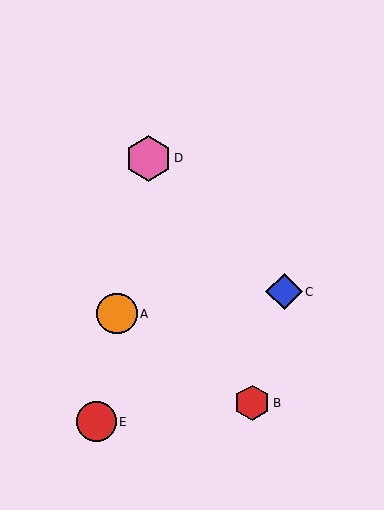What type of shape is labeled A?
Shape A is an orange circle.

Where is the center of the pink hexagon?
The center of the pink hexagon is at (149, 159).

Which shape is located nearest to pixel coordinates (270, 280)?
The blue diamond (labeled C) at (284, 292) is nearest to that location.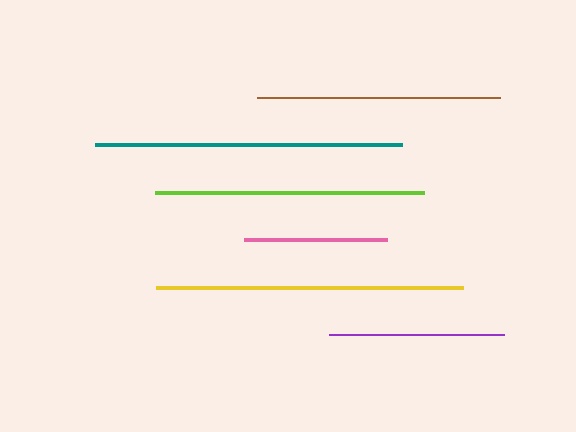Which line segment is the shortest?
The pink line is the shortest at approximately 144 pixels.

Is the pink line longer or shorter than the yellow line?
The yellow line is longer than the pink line.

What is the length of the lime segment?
The lime segment is approximately 268 pixels long.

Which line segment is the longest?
The yellow line is the longest at approximately 308 pixels.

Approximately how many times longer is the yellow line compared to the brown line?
The yellow line is approximately 1.3 times the length of the brown line.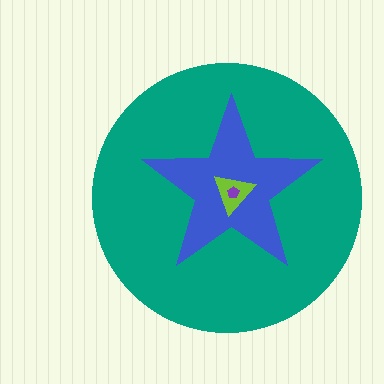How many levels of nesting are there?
4.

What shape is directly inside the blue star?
The lime triangle.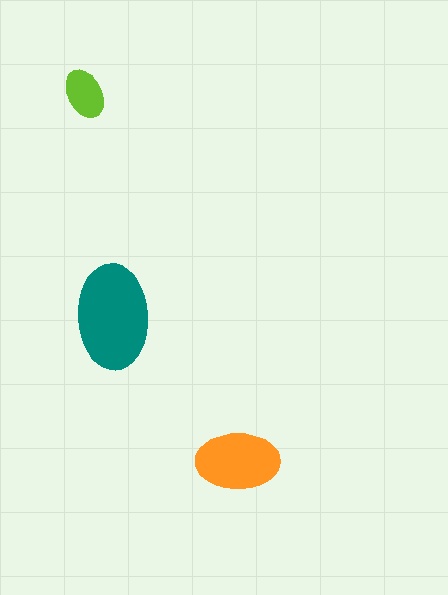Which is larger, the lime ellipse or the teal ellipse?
The teal one.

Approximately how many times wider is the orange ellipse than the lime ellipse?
About 1.5 times wider.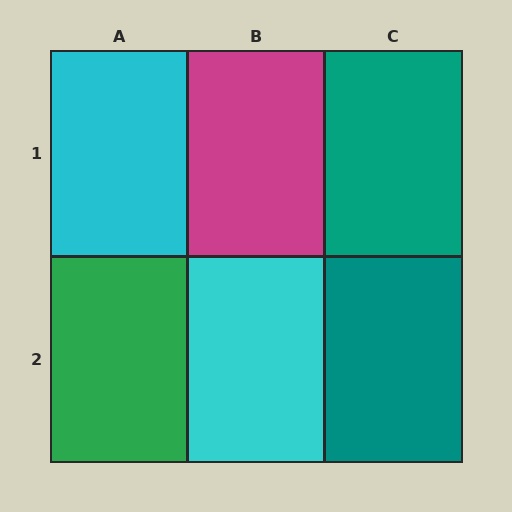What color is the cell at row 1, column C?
Teal.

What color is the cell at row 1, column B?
Magenta.